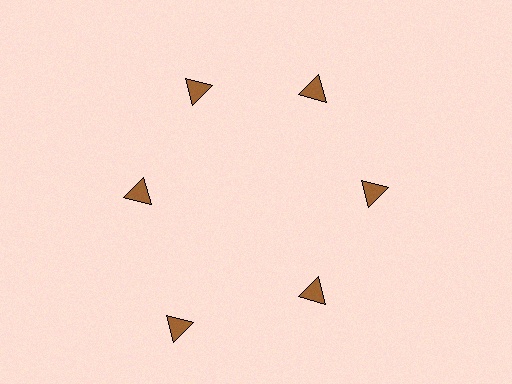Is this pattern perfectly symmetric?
No. The 6 brown triangles are arranged in a ring, but one element near the 7 o'clock position is pushed outward from the center, breaking the 6-fold rotational symmetry.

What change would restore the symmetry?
The symmetry would be restored by moving it inward, back onto the ring so that all 6 triangles sit at equal angles and equal distance from the center.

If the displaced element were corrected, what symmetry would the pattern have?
It would have 6-fold rotational symmetry — the pattern would map onto itself every 60 degrees.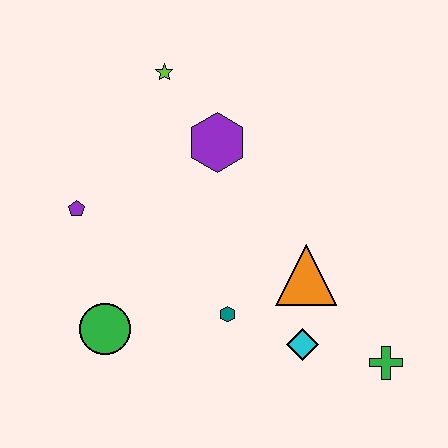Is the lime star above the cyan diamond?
Yes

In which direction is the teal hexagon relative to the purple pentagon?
The teal hexagon is to the right of the purple pentagon.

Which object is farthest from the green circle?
The green cross is farthest from the green circle.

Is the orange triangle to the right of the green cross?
No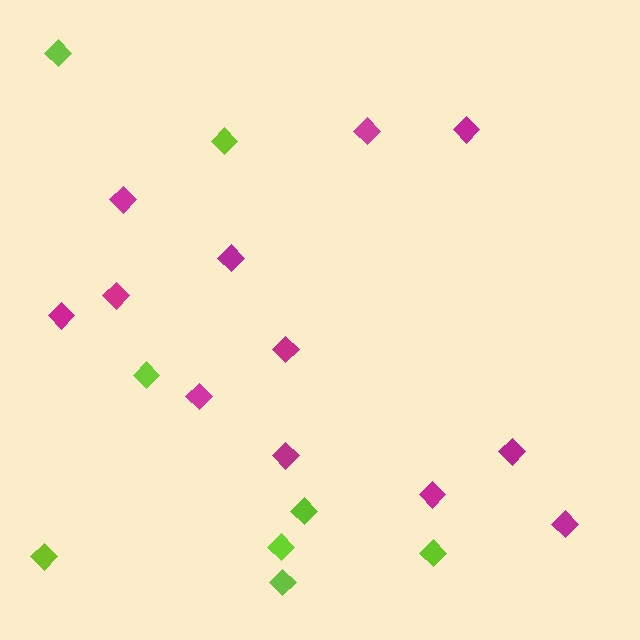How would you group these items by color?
There are 2 groups: one group of magenta diamonds (12) and one group of lime diamonds (8).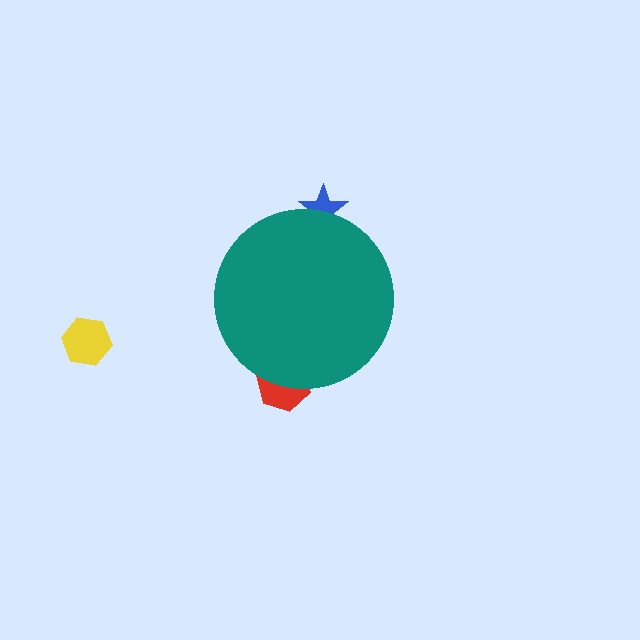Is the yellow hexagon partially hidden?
No, the yellow hexagon is fully visible.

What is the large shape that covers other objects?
A teal circle.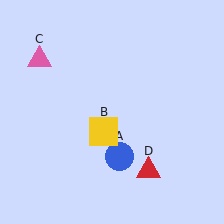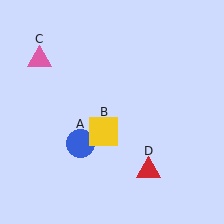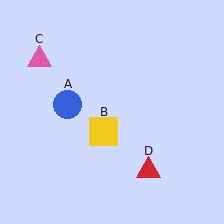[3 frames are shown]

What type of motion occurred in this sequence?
The blue circle (object A) rotated clockwise around the center of the scene.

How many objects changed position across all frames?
1 object changed position: blue circle (object A).